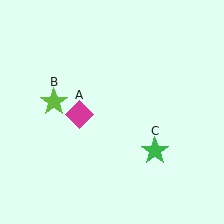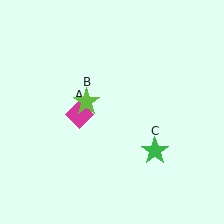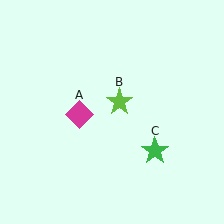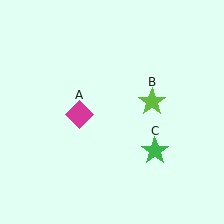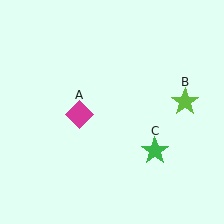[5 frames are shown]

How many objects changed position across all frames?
1 object changed position: lime star (object B).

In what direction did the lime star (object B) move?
The lime star (object B) moved right.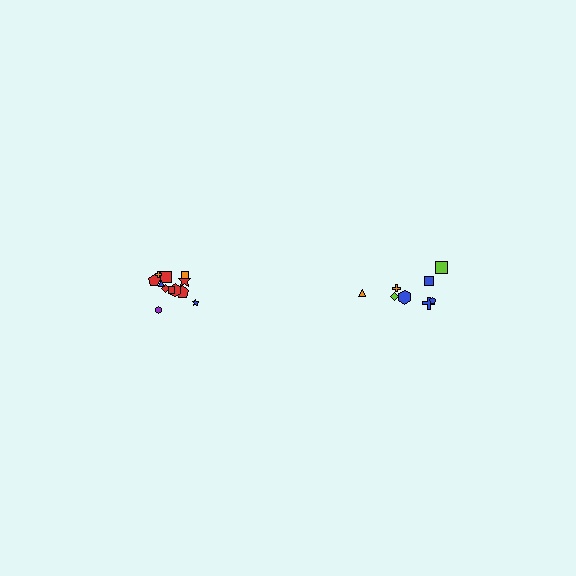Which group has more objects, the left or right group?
The left group.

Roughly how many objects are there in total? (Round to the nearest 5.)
Roughly 20 objects in total.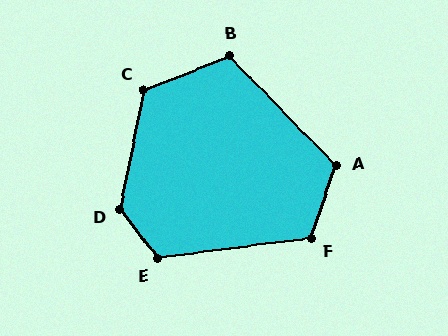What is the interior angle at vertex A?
Approximately 117 degrees (obtuse).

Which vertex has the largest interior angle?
D, at approximately 131 degrees.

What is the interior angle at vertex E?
Approximately 120 degrees (obtuse).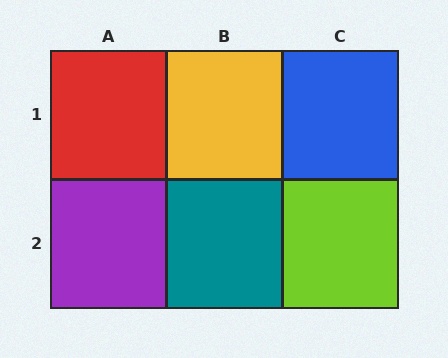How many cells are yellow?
1 cell is yellow.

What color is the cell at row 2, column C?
Lime.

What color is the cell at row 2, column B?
Teal.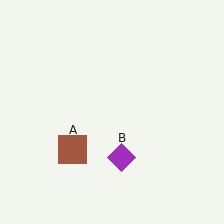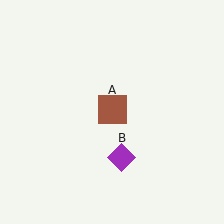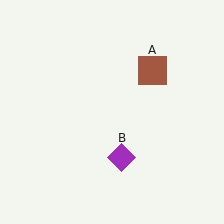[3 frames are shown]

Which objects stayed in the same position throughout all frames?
Purple diamond (object B) remained stationary.